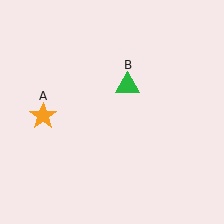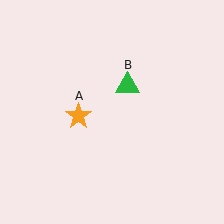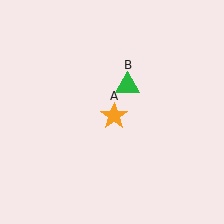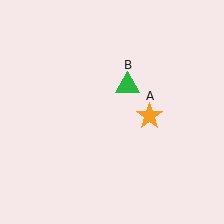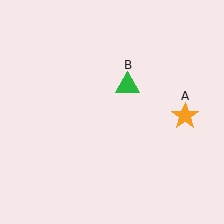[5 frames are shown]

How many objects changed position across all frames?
1 object changed position: orange star (object A).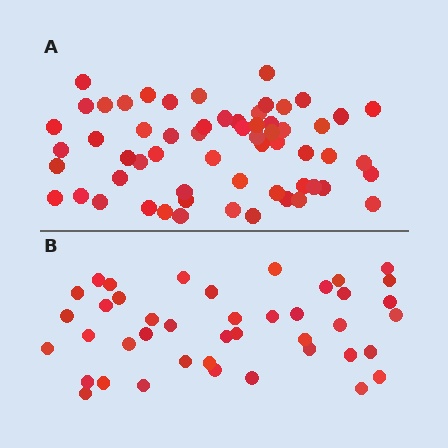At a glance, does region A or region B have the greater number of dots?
Region A (the top region) has more dots.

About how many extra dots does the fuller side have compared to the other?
Region A has approximately 20 more dots than region B.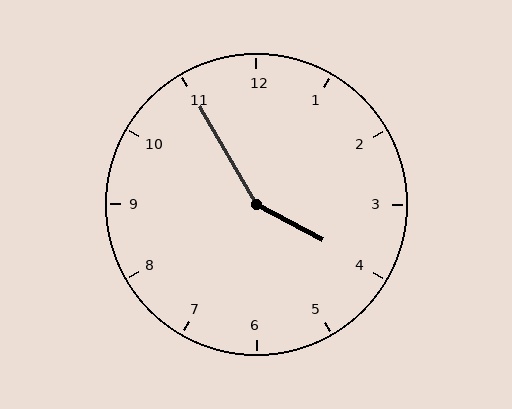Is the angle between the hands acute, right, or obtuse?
It is obtuse.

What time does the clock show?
3:55.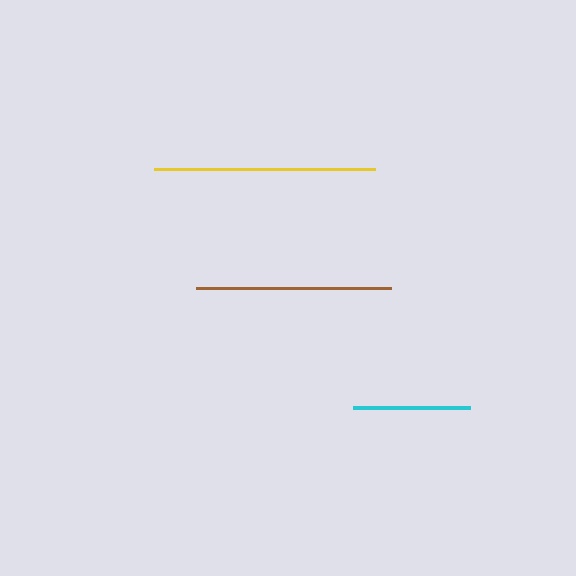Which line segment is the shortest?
The cyan line is the shortest at approximately 116 pixels.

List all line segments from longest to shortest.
From longest to shortest: yellow, brown, cyan.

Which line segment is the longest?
The yellow line is the longest at approximately 220 pixels.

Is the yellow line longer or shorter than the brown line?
The yellow line is longer than the brown line.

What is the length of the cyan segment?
The cyan segment is approximately 116 pixels long.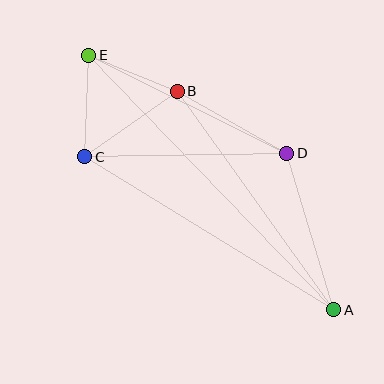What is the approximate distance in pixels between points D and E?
The distance between D and E is approximately 221 pixels.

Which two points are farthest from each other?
Points A and E are farthest from each other.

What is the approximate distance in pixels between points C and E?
The distance between C and E is approximately 102 pixels.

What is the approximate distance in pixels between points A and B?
The distance between A and B is approximately 269 pixels.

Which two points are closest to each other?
Points B and E are closest to each other.